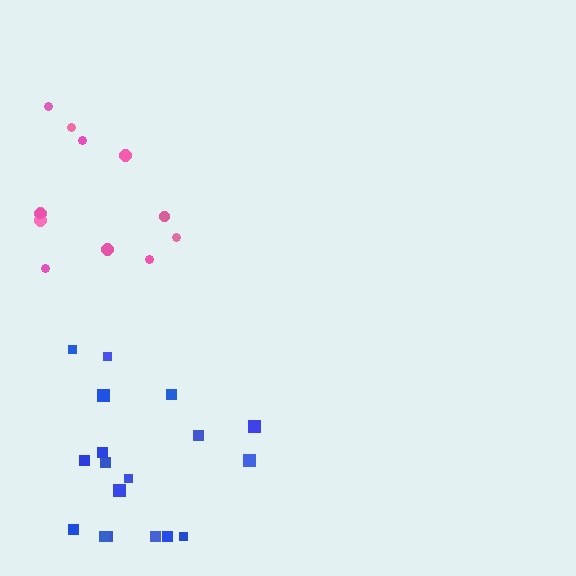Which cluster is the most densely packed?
Blue.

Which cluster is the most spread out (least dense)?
Pink.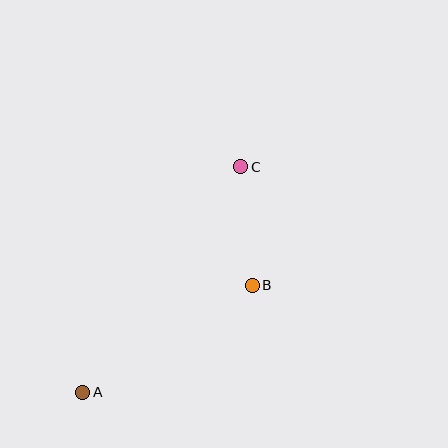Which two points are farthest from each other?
Points A and C are farthest from each other.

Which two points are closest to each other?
Points B and C are closest to each other.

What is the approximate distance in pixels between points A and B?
The distance between A and B is approximately 200 pixels.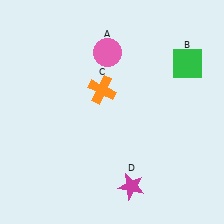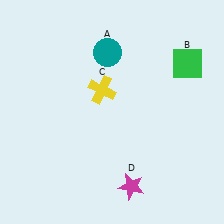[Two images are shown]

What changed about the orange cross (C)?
In Image 1, C is orange. In Image 2, it changed to yellow.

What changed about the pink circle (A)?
In Image 1, A is pink. In Image 2, it changed to teal.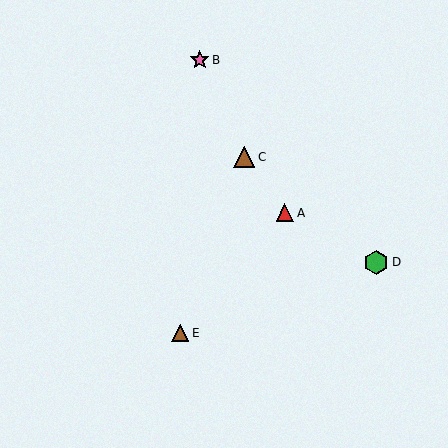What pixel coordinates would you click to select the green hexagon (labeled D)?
Click at (376, 262) to select the green hexagon D.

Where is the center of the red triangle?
The center of the red triangle is at (285, 213).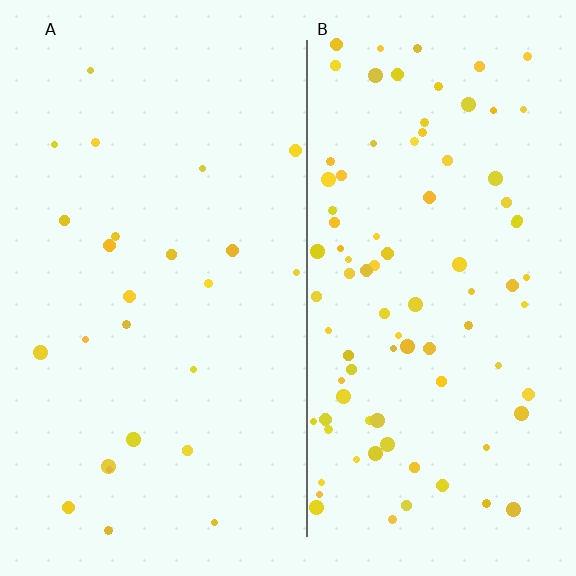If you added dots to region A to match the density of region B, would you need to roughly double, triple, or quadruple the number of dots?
Approximately quadruple.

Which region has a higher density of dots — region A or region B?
B (the right).